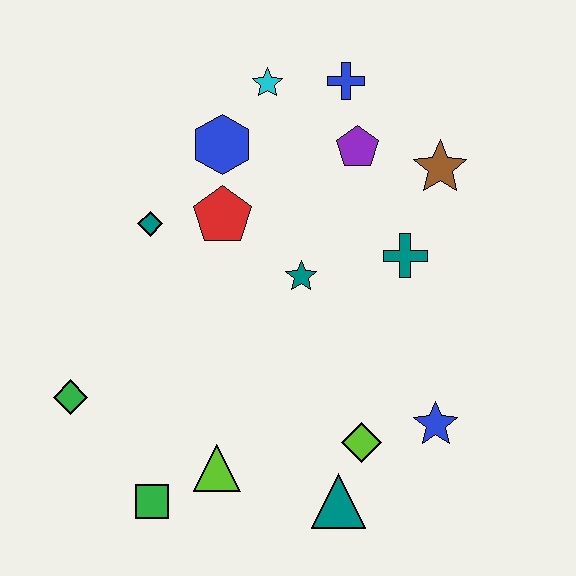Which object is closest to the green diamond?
The green square is closest to the green diamond.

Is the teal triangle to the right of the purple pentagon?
No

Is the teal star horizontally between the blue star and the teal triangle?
No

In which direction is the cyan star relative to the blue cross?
The cyan star is to the left of the blue cross.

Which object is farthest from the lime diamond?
The cyan star is farthest from the lime diamond.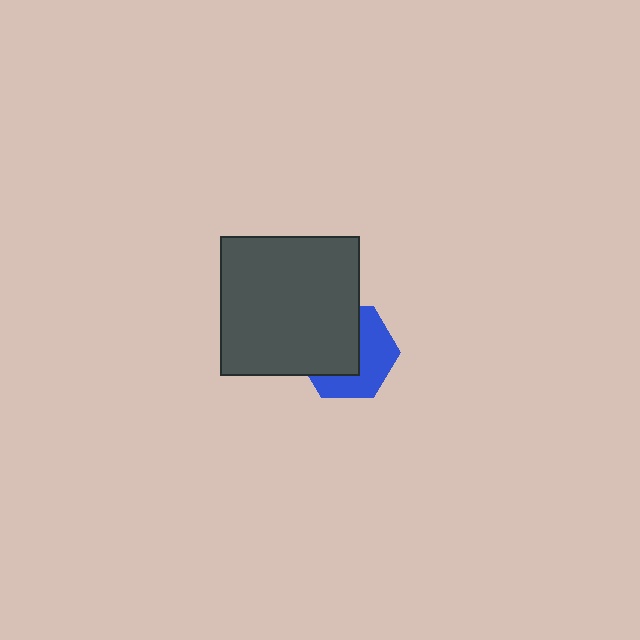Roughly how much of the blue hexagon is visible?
About half of it is visible (roughly 49%).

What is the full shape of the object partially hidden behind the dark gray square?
The partially hidden object is a blue hexagon.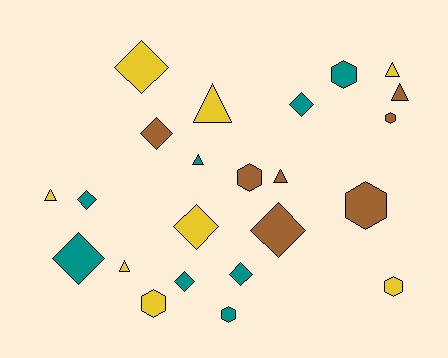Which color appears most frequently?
Teal, with 8 objects.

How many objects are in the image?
There are 23 objects.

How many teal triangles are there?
There is 1 teal triangle.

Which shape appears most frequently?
Diamond, with 9 objects.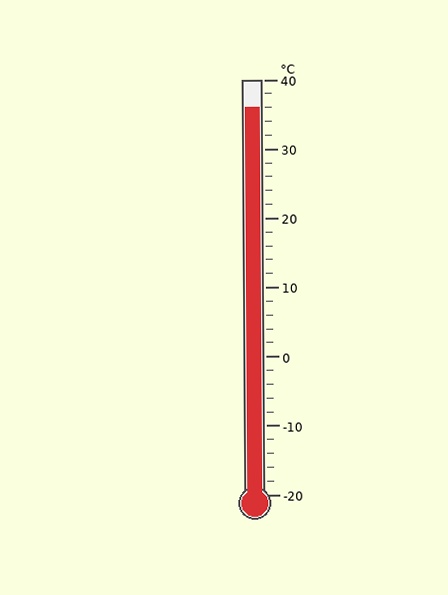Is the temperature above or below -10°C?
The temperature is above -10°C.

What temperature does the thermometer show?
The thermometer shows approximately 36°C.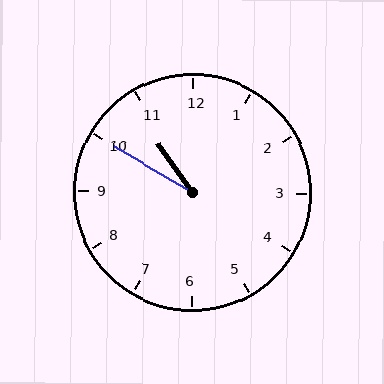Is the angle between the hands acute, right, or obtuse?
It is acute.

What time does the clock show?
10:50.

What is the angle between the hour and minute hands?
Approximately 25 degrees.